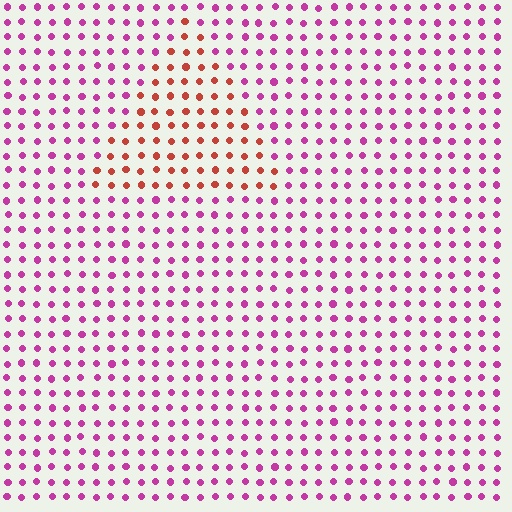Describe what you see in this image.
The image is filled with small magenta elements in a uniform arrangement. A triangle-shaped region is visible where the elements are tinted to a slightly different hue, forming a subtle color boundary.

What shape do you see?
I see a triangle.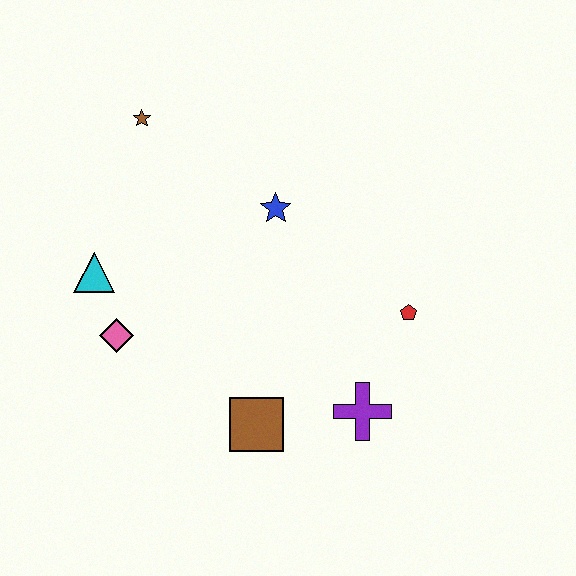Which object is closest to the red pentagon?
The purple cross is closest to the red pentagon.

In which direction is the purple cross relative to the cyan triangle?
The purple cross is to the right of the cyan triangle.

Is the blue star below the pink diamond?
No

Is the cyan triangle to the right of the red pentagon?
No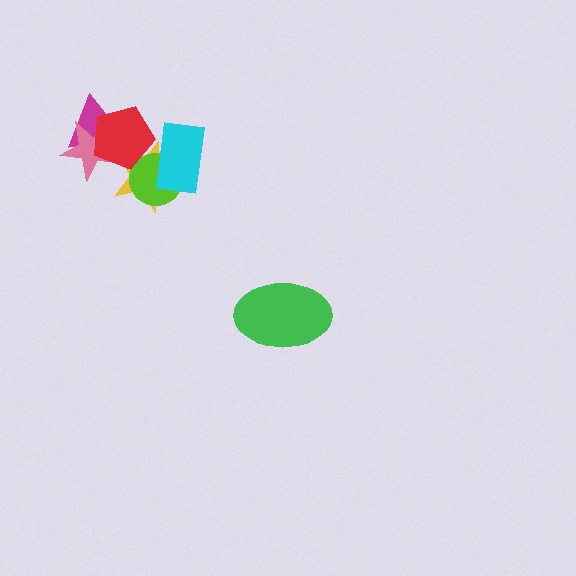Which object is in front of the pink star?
The red pentagon is in front of the pink star.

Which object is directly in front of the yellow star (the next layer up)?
The pink star is directly in front of the yellow star.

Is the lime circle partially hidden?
Yes, it is partially covered by another shape.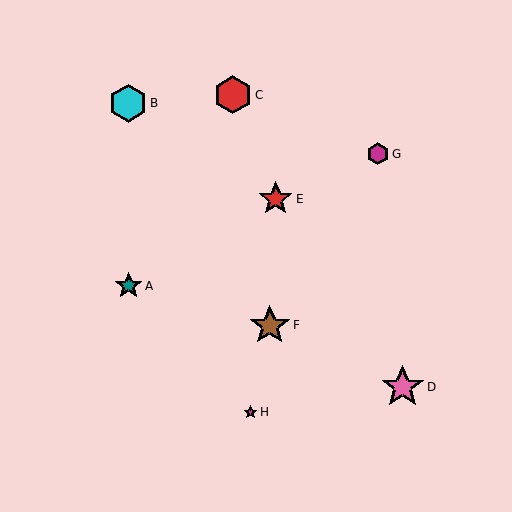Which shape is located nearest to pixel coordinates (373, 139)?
The magenta hexagon (labeled G) at (378, 154) is nearest to that location.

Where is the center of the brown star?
The center of the brown star is at (270, 325).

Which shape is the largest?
The pink star (labeled D) is the largest.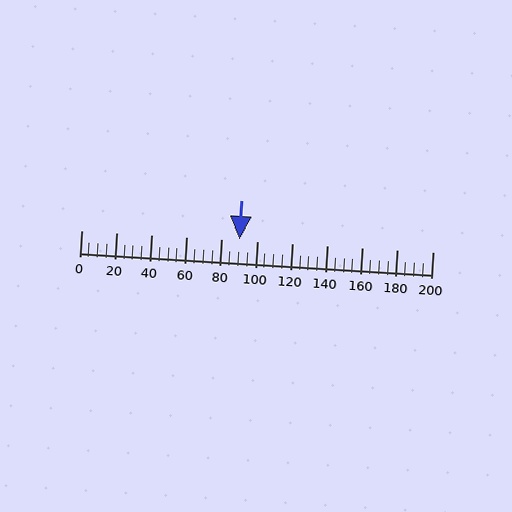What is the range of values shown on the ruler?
The ruler shows values from 0 to 200.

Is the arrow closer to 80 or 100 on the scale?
The arrow is closer to 100.